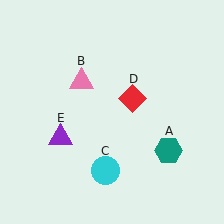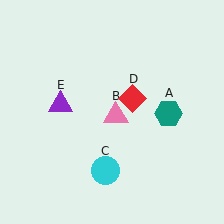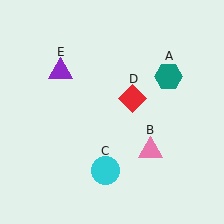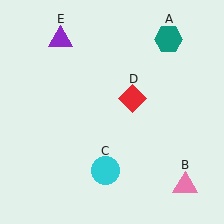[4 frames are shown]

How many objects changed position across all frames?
3 objects changed position: teal hexagon (object A), pink triangle (object B), purple triangle (object E).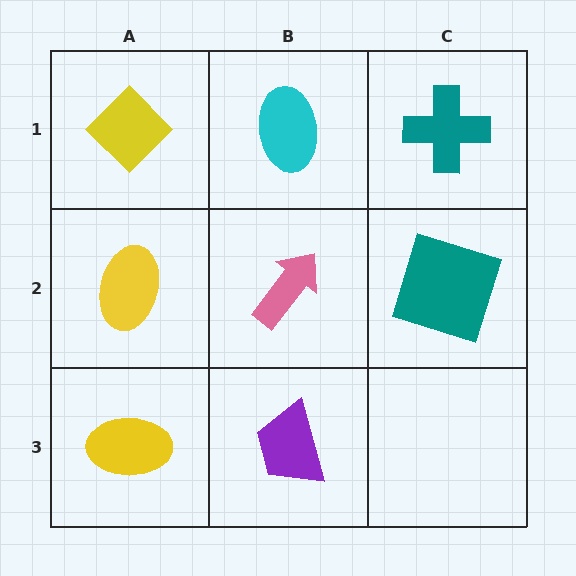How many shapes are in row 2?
3 shapes.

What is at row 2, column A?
A yellow ellipse.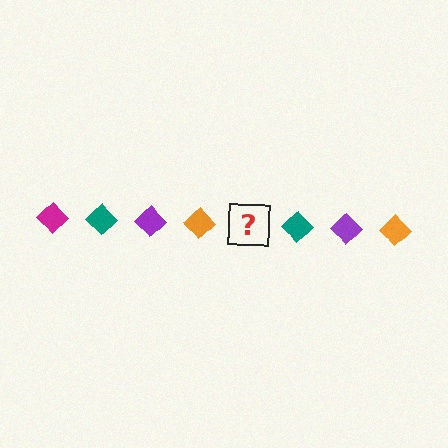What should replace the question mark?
The question mark should be replaced with a magenta diamond.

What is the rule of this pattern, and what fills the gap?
The rule is that the pattern cycles through magenta, teal, purple, orange diamonds. The gap should be filled with a magenta diamond.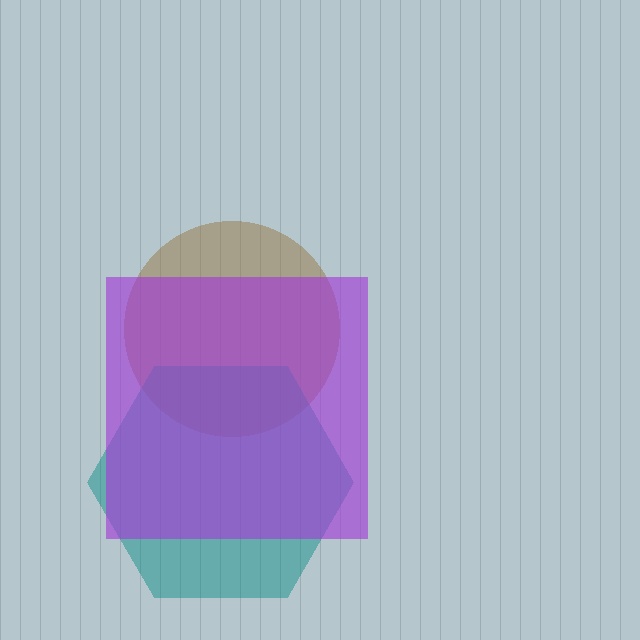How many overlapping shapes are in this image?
There are 3 overlapping shapes in the image.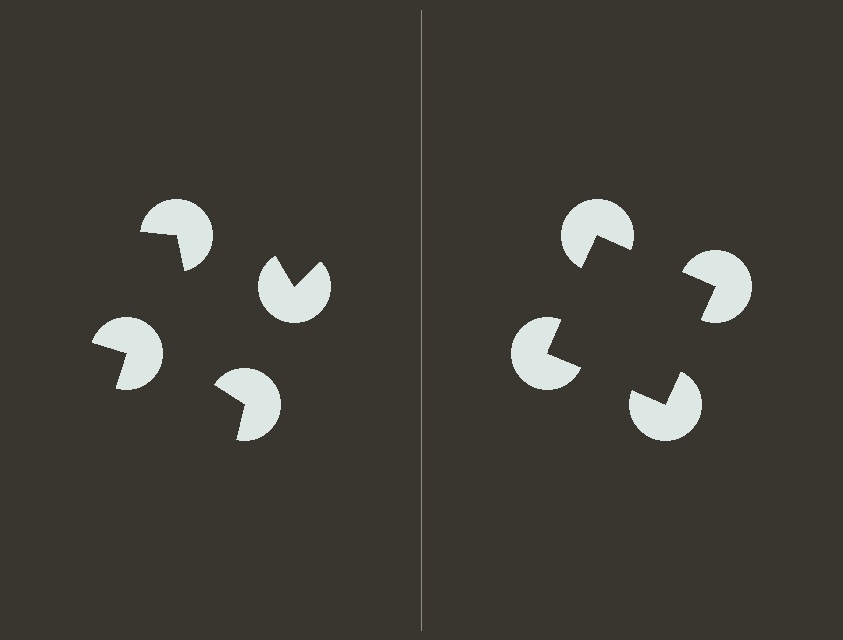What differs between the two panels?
The pac-man discs are positioned identically on both sides; only the wedge orientations differ. On the right they align to a square; on the left they are misaligned.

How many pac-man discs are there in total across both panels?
8 — 4 on each side.